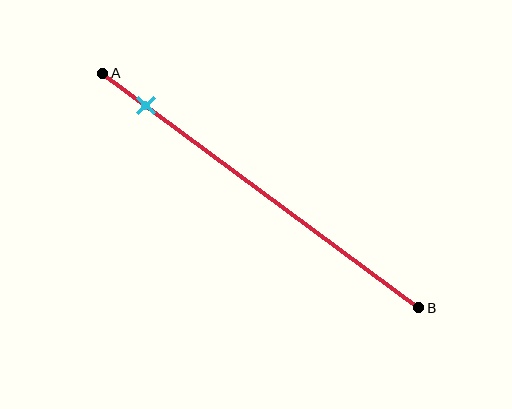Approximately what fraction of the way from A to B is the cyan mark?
The cyan mark is approximately 15% of the way from A to B.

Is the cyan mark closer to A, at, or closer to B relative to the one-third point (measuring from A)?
The cyan mark is closer to point A than the one-third point of segment AB.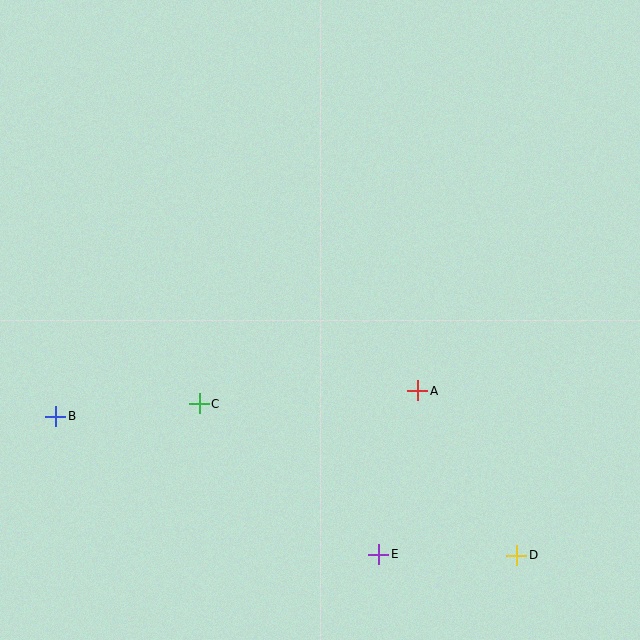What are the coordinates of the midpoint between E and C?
The midpoint between E and C is at (289, 479).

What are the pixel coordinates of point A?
Point A is at (418, 391).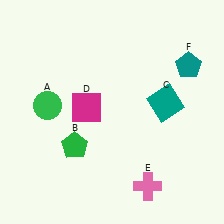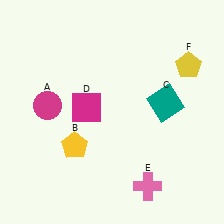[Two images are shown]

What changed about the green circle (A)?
In Image 1, A is green. In Image 2, it changed to magenta.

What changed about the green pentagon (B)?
In Image 1, B is green. In Image 2, it changed to yellow.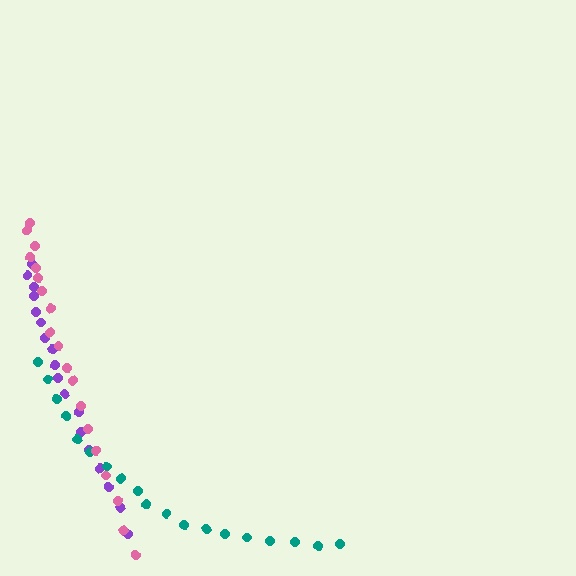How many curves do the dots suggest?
There are 3 distinct paths.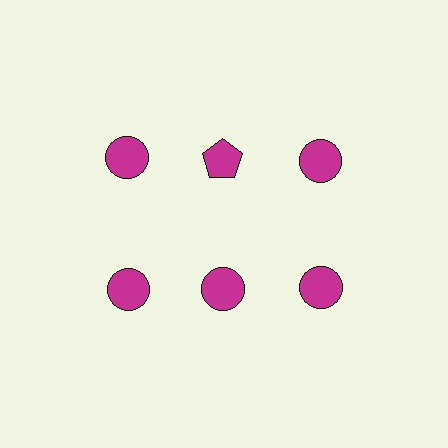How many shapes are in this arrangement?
There are 6 shapes arranged in a grid pattern.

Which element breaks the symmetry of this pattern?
The magenta pentagon in the top row, second from left column breaks the symmetry. All other shapes are magenta circles.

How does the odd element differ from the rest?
It has a different shape: pentagon instead of circle.